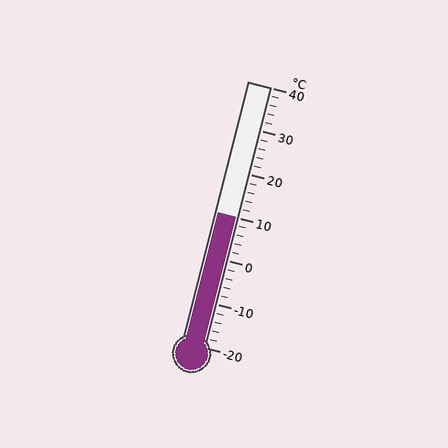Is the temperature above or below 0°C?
The temperature is above 0°C.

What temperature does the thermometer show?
The thermometer shows approximately 10°C.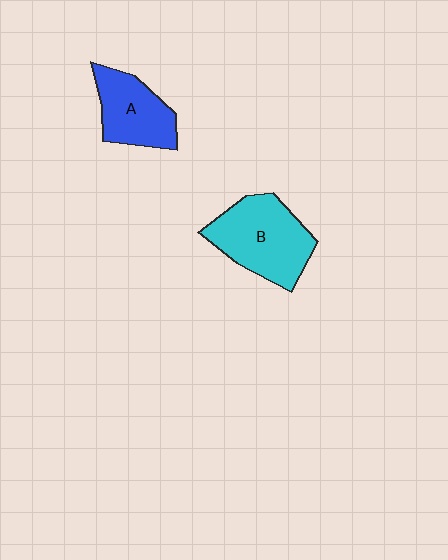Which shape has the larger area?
Shape B (cyan).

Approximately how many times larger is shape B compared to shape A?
Approximately 1.4 times.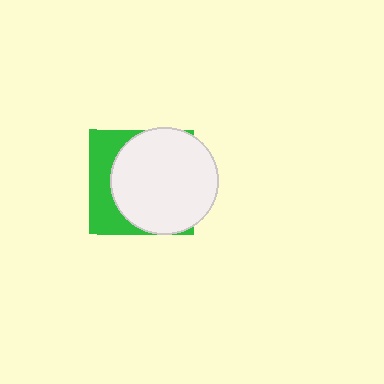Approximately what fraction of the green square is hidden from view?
Roughly 68% of the green square is hidden behind the white circle.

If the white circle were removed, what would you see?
You would see the complete green square.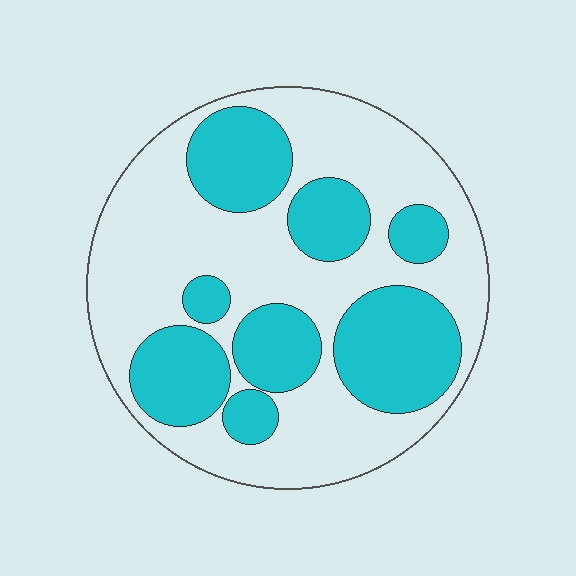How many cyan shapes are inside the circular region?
8.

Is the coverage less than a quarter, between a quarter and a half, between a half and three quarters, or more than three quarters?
Between a quarter and a half.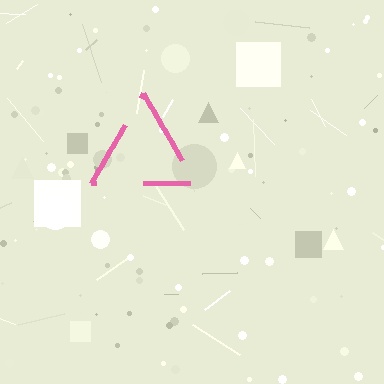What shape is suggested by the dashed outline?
The dashed outline suggests a triangle.